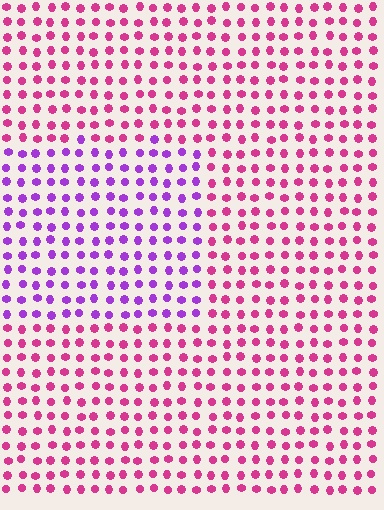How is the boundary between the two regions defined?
The boundary is defined purely by a slight shift in hue (about 46 degrees). Spacing, size, and orientation are identical on both sides.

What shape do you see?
I see a rectangle.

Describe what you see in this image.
The image is filled with small magenta elements in a uniform arrangement. A rectangle-shaped region is visible where the elements are tinted to a slightly different hue, forming a subtle color boundary.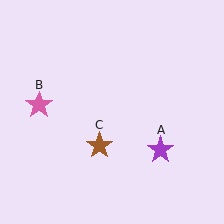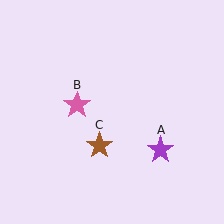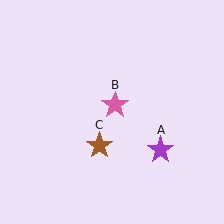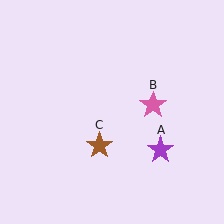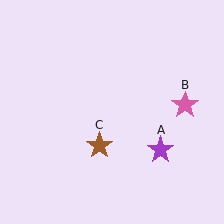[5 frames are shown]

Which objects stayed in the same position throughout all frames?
Purple star (object A) and brown star (object C) remained stationary.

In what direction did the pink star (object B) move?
The pink star (object B) moved right.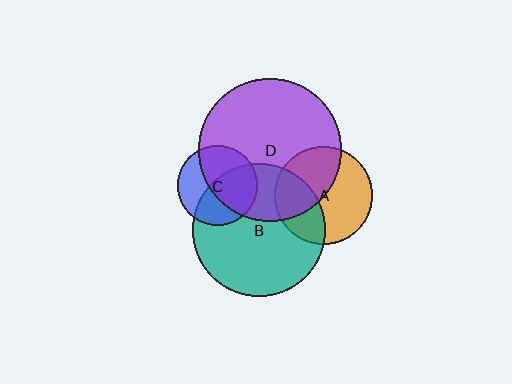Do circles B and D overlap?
Yes.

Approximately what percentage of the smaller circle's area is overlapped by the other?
Approximately 30%.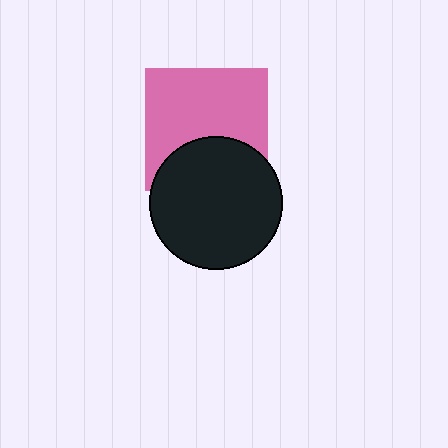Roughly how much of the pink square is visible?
Most of it is visible (roughly 65%).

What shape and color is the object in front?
The object in front is a black circle.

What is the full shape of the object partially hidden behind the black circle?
The partially hidden object is a pink square.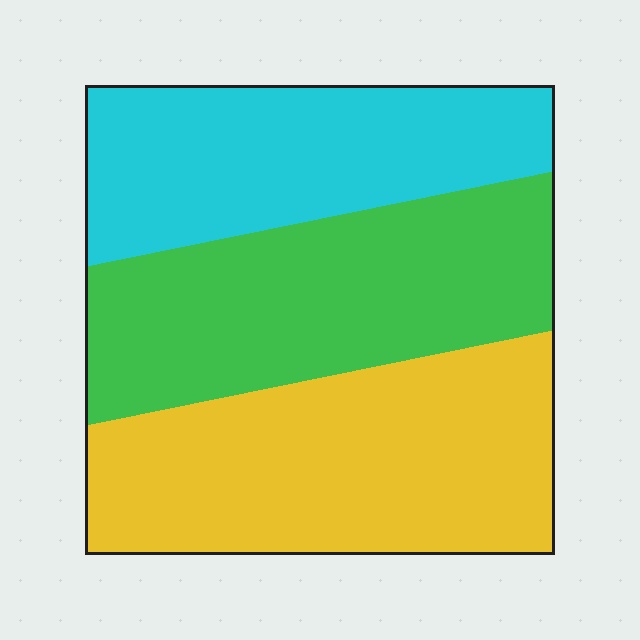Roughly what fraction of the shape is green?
Green covers around 35% of the shape.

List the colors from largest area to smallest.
From largest to smallest: yellow, green, cyan.